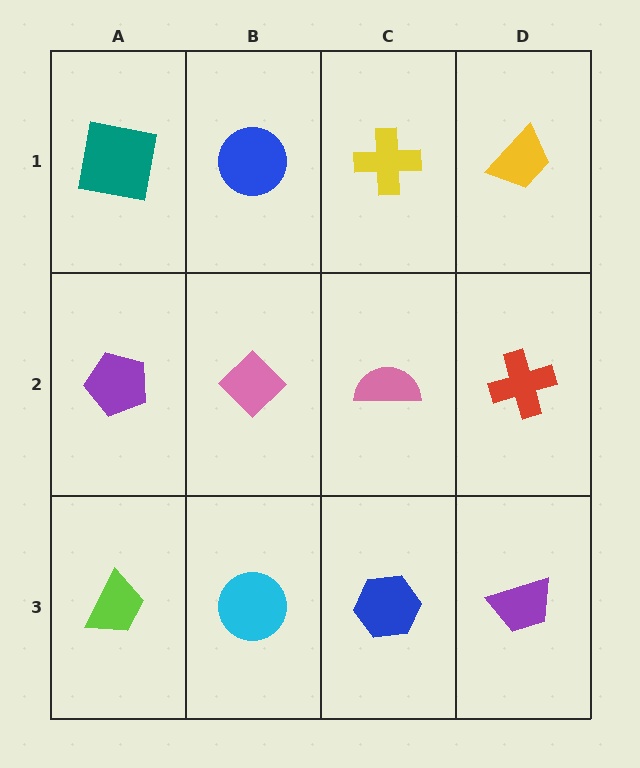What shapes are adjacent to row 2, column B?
A blue circle (row 1, column B), a cyan circle (row 3, column B), a purple pentagon (row 2, column A), a pink semicircle (row 2, column C).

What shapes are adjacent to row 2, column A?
A teal square (row 1, column A), a lime trapezoid (row 3, column A), a pink diamond (row 2, column B).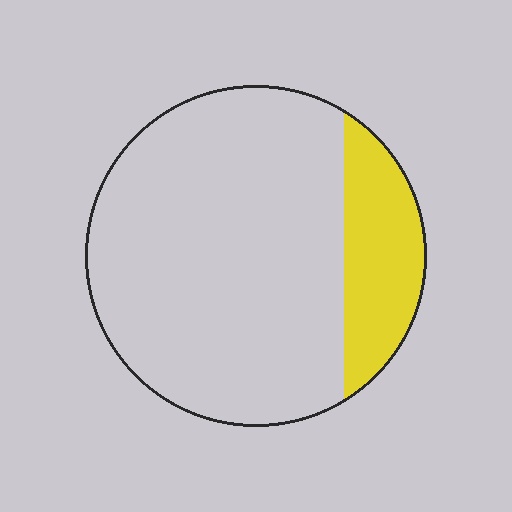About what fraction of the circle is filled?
About one fifth (1/5).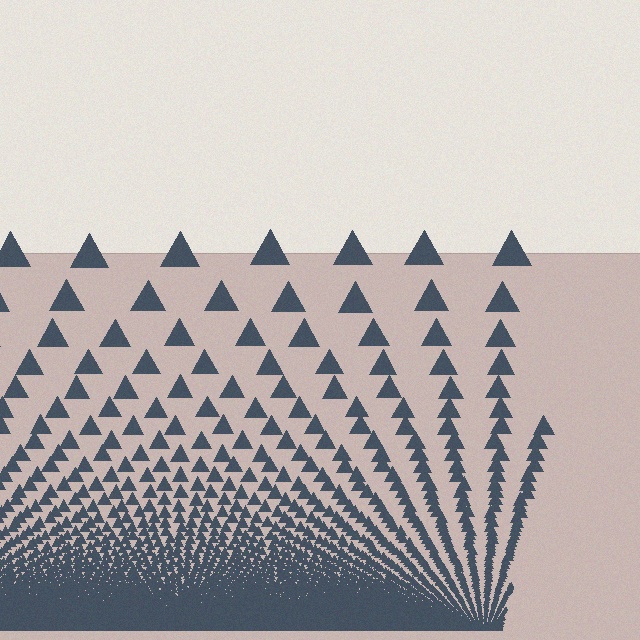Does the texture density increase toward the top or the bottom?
Density increases toward the bottom.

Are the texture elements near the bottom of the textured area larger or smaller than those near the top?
Smaller. The gradient is inverted — elements near the bottom are smaller and denser.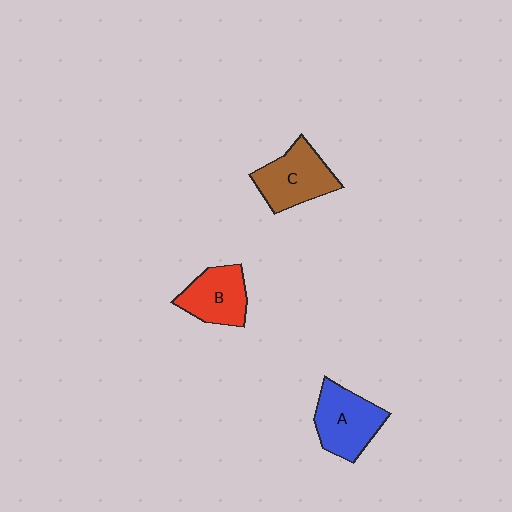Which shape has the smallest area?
Shape B (red).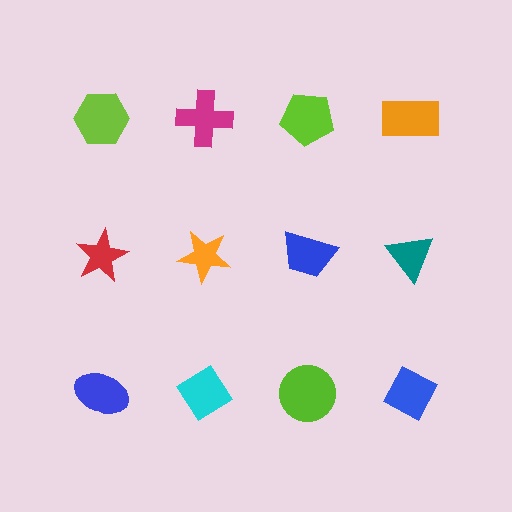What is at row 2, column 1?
A red star.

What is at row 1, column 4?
An orange rectangle.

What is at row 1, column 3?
A lime pentagon.